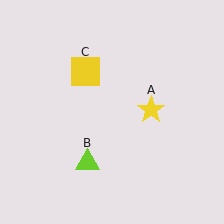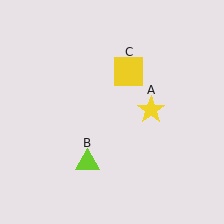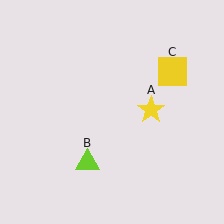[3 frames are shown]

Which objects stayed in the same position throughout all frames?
Yellow star (object A) and lime triangle (object B) remained stationary.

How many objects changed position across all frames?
1 object changed position: yellow square (object C).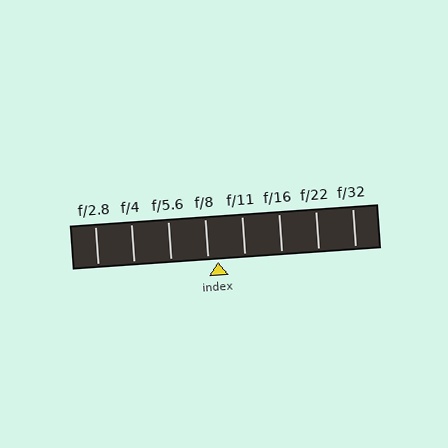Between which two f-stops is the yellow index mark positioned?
The index mark is between f/8 and f/11.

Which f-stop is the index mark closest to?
The index mark is closest to f/8.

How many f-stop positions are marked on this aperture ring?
There are 8 f-stop positions marked.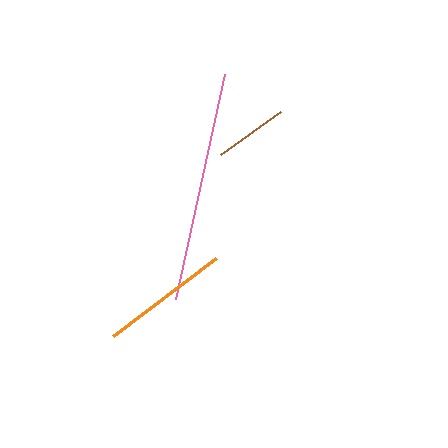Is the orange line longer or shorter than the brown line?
The orange line is longer than the brown line.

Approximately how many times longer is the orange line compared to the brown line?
The orange line is approximately 1.8 times the length of the brown line.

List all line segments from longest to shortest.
From longest to shortest: pink, orange, brown.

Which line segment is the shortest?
The brown line is the shortest at approximately 74 pixels.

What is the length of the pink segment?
The pink segment is approximately 230 pixels long.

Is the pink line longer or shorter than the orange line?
The pink line is longer than the orange line.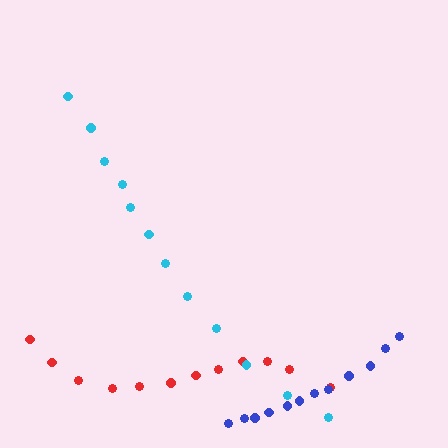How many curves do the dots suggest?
There are 3 distinct paths.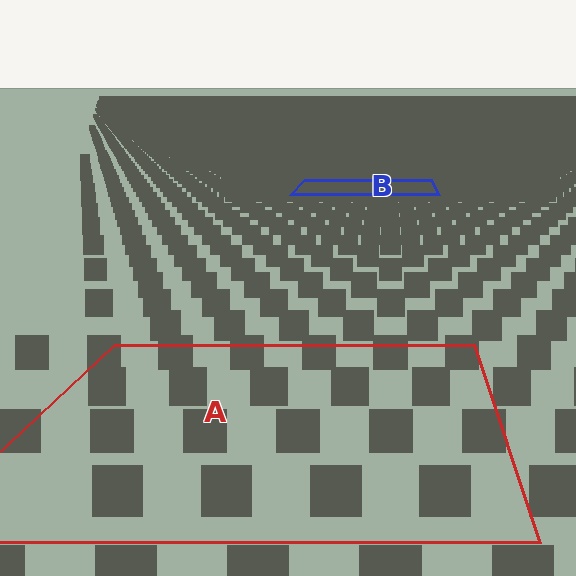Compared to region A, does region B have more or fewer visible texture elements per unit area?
Region B has more texture elements per unit area — they are packed more densely because it is farther away.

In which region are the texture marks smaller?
The texture marks are smaller in region B, because it is farther away.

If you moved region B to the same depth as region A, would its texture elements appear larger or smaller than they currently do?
They would appear larger. At a closer depth, the same texture elements are projected at a bigger on-screen size.